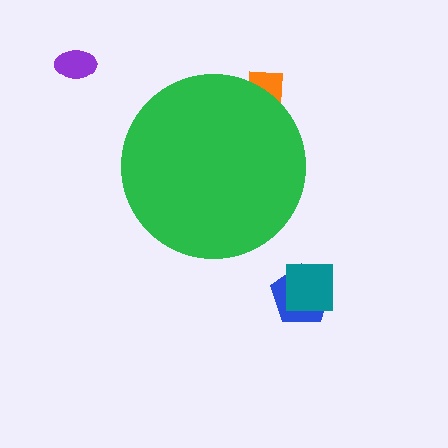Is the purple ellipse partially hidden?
No, the purple ellipse is fully visible.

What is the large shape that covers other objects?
A green circle.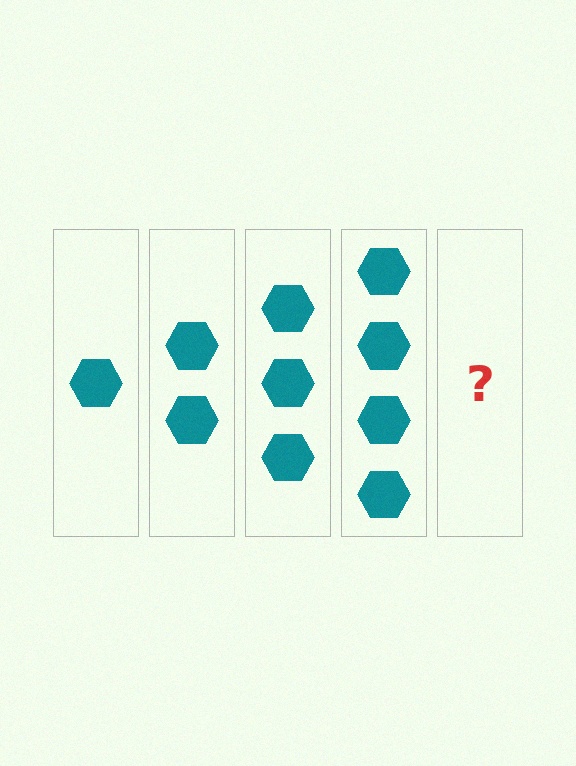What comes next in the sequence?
The next element should be 5 hexagons.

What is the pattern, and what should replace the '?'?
The pattern is that each step adds one more hexagon. The '?' should be 5 hexagons.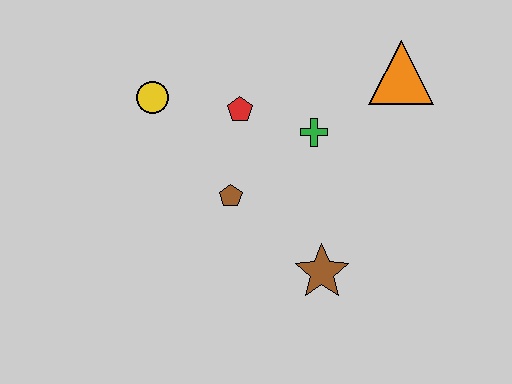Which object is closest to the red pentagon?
The green cross is closest to the red pentagon.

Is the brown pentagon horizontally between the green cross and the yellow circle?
Yes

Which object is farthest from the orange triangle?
The yellow circle is farthest from the orange triangle.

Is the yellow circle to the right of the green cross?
No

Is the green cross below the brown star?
No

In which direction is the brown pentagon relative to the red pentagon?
The brown pentagon is below the red pentagon.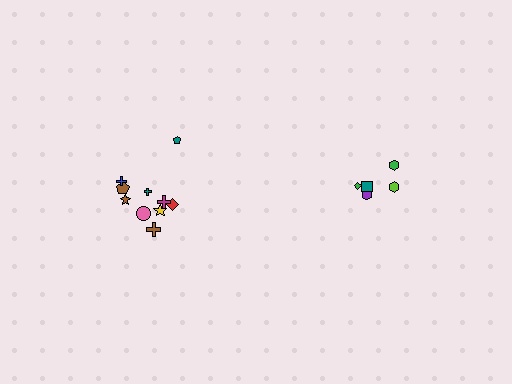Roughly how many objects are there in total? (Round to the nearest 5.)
Roughly 15 objects in total.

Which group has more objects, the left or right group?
The left group.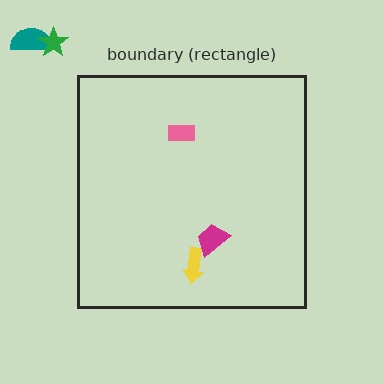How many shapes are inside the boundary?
3 inside, 2 outside.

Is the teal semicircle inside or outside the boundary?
Outside.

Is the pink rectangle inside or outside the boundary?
Inside.